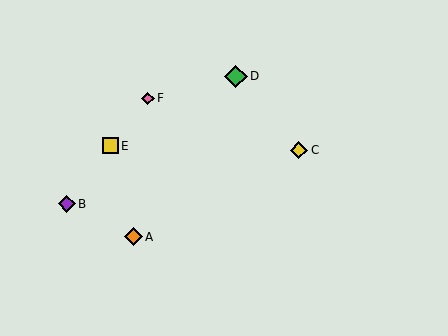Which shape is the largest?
The green diamond (labeled D) is the largest.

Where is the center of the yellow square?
The center of the yellow square is at (110, 146).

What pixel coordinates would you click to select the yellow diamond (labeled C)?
Click at (299, 150) to select the yellow diamond C.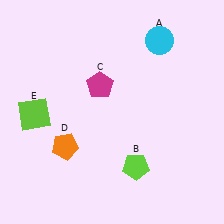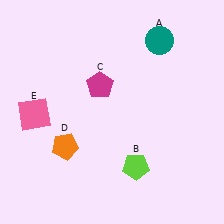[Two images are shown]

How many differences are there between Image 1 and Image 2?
There are 2 differences between the two images.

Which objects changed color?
A changed from cyan to teal. E changed from lime to pink.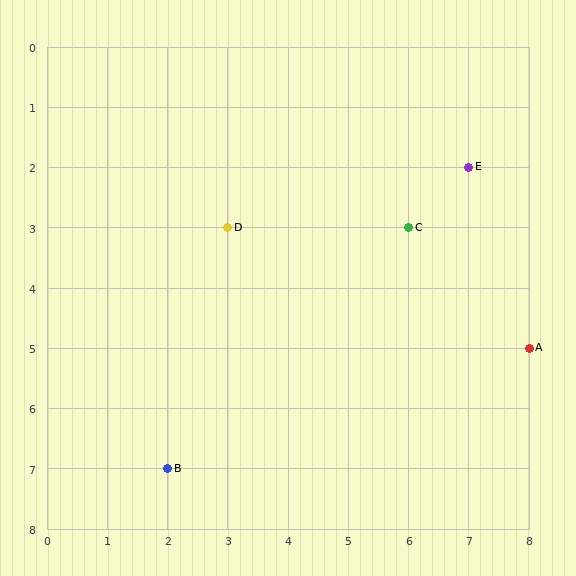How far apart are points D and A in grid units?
Points D and A are 5 columns and 2 rows apart (about 5.4 grid units diagonally).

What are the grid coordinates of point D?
Point D is at grid coordinates (3, 3).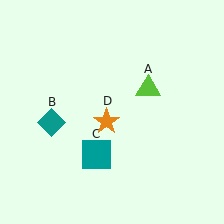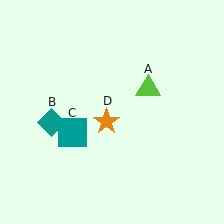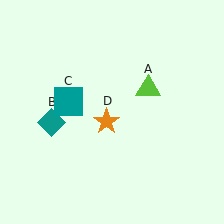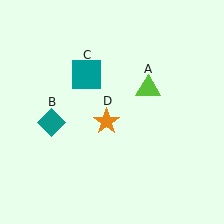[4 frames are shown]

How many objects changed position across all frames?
1 object changed position: teal square (object C).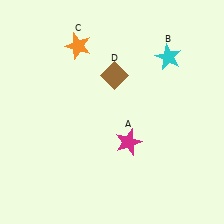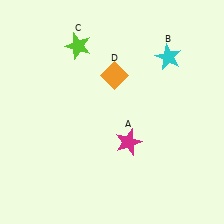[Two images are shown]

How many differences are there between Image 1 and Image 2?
There are 2 differences between the two images.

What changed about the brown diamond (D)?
In Image 1, D is brown. In Image 2, it changed to orange.